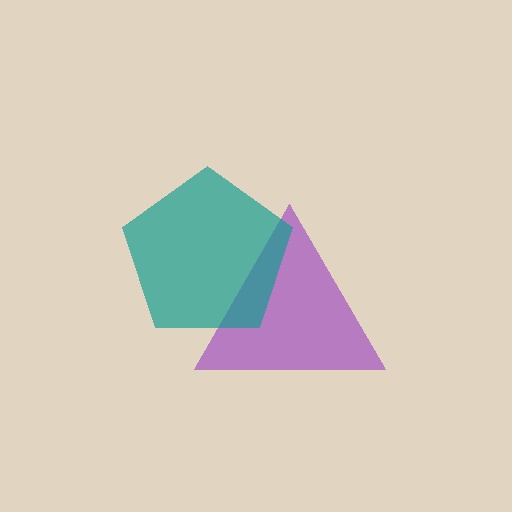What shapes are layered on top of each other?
The layered shapes are: a purple triangle, a teal pentagon.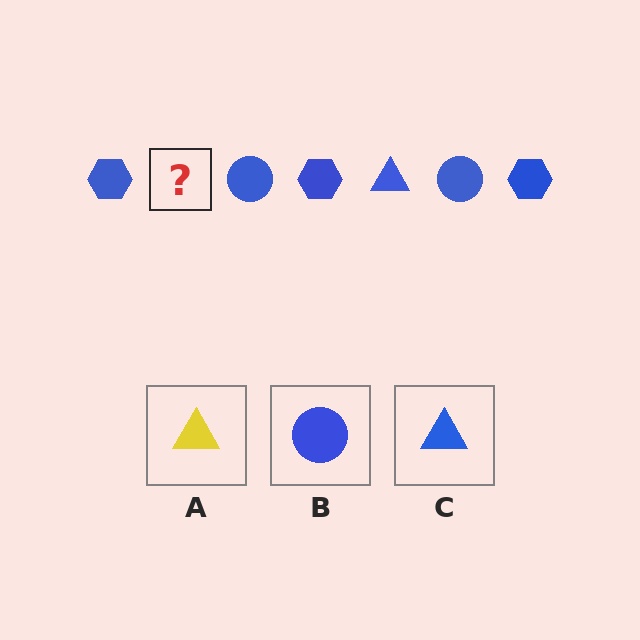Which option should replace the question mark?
Option C.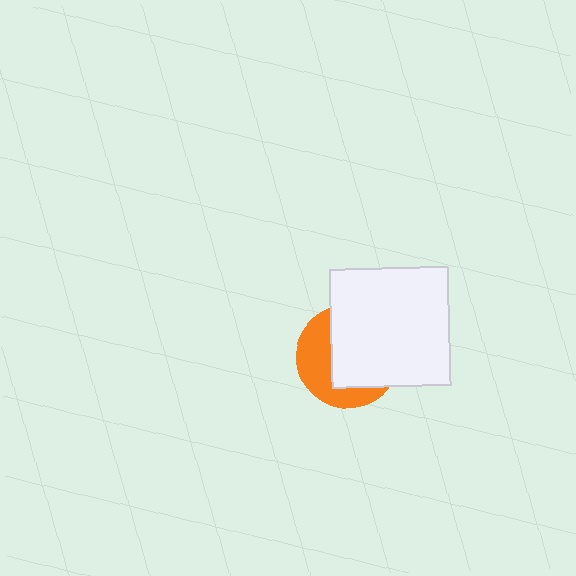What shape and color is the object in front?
The object in front is a white square.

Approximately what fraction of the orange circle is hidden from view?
Roughly 59% of the orange circle is hidden behind the white square.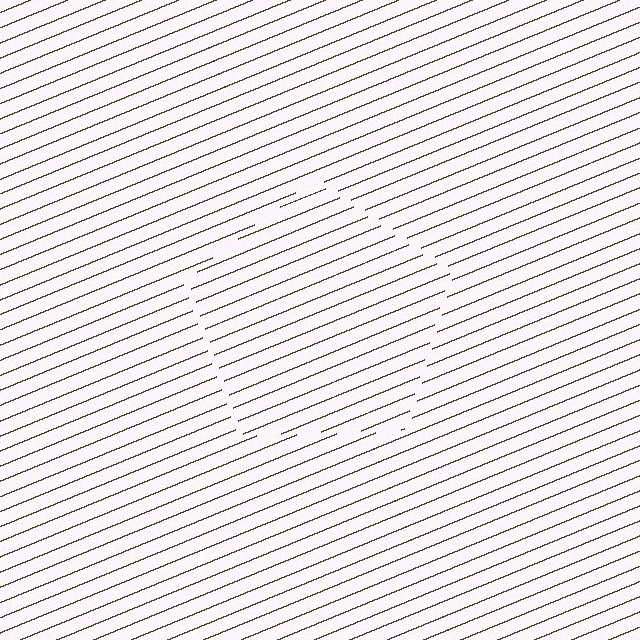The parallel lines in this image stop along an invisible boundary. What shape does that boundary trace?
An illusory pentagon. The interior of the shape contains the same grating, shifted by half a period — the contour is defined by the phase discontinuity where line-ends from the inner and outer gratings abut.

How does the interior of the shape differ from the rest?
The interior of the shape contains the same grating, shifted by half a period — the contour is defined by the phase discontinuity where line-ends from the inner and outer gratings abut.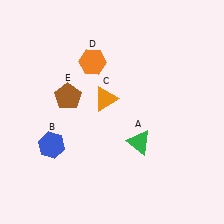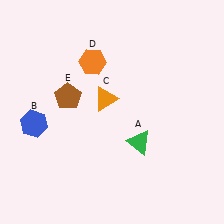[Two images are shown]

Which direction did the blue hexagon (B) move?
The blue hexagon (B) moved up.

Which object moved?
The blue hexagon (B) moved up.